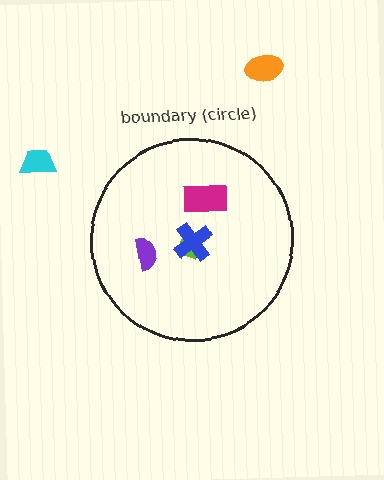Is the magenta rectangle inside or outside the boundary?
Inside.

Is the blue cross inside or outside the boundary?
Inside.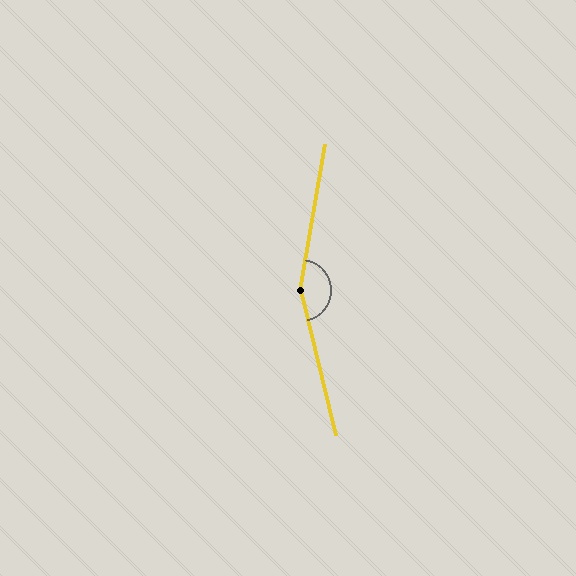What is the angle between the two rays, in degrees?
Approximately 157 degrees.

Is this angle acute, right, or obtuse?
It is obtuse.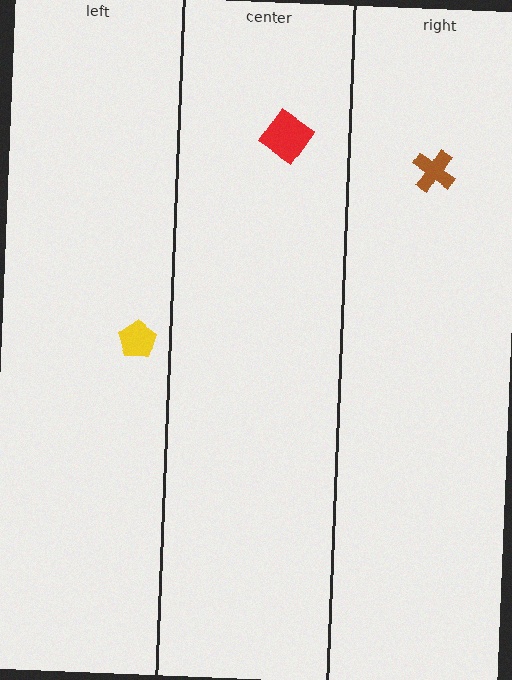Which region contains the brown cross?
The right region.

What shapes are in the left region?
The yellow pentagon.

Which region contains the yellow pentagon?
The left region.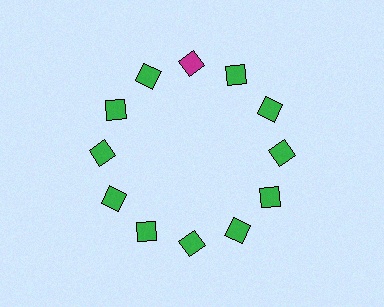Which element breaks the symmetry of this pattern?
The magenta square at roughly the 12 o'clock position breaks the symmetry. All other shapes are green squares.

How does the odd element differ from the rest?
It has a different color: magenta instead of green.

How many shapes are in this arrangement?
There are 12 shapes arranged in a ring pattern.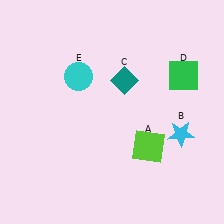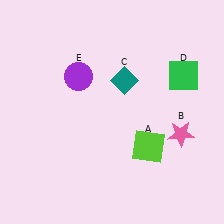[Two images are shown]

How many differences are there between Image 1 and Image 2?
There are 2 differences between the two images.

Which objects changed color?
B changed from cyan to pink. E changed from cyan to purple.